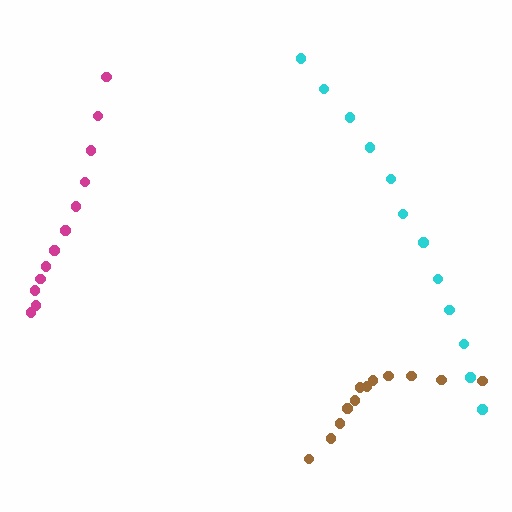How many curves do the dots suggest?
There are 3 distinct paths.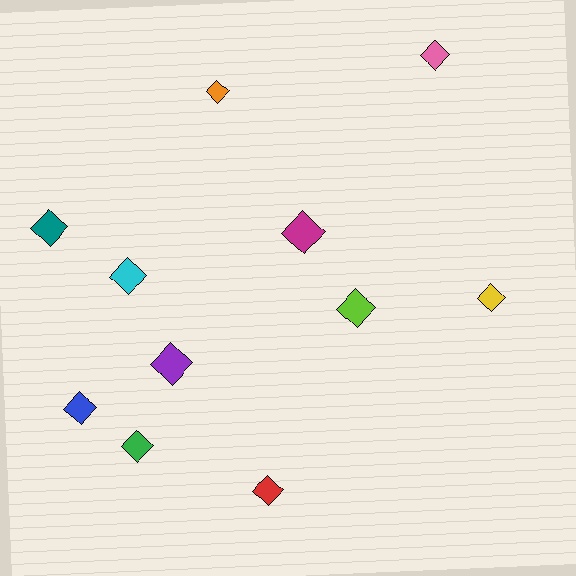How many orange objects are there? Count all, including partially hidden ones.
There is 1 orange object.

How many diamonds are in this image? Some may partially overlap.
There are 11 diamonds.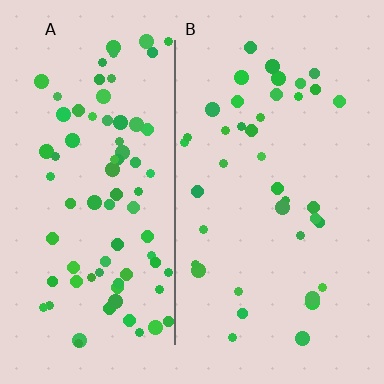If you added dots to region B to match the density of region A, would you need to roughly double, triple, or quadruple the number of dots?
Approximately double.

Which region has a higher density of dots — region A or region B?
A (the left).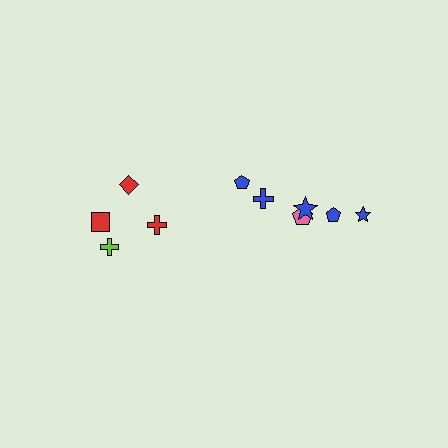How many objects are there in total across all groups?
There are 10 objects.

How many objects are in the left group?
There are 4 objects.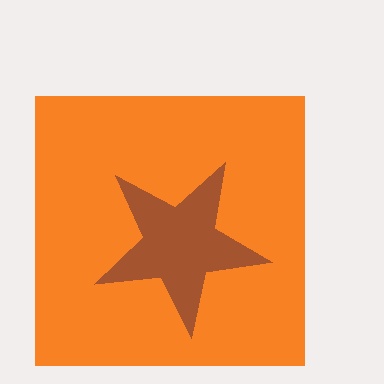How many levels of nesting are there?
2.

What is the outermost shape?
The orange square.